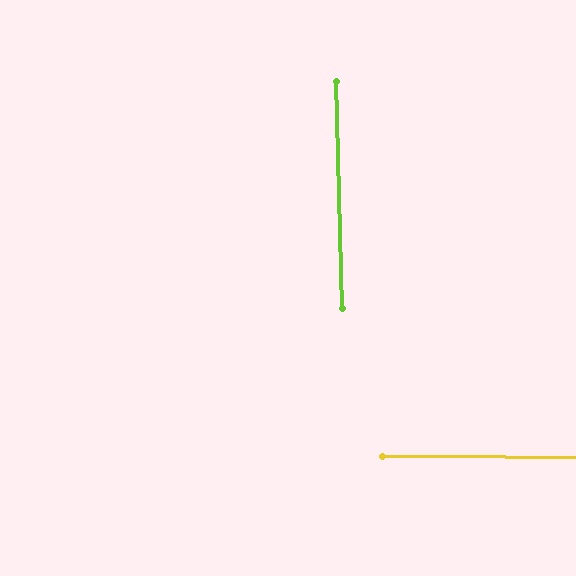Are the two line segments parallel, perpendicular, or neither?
Perpendicular — they meet at approximately 88°.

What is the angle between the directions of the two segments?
Approximately 88 degrees.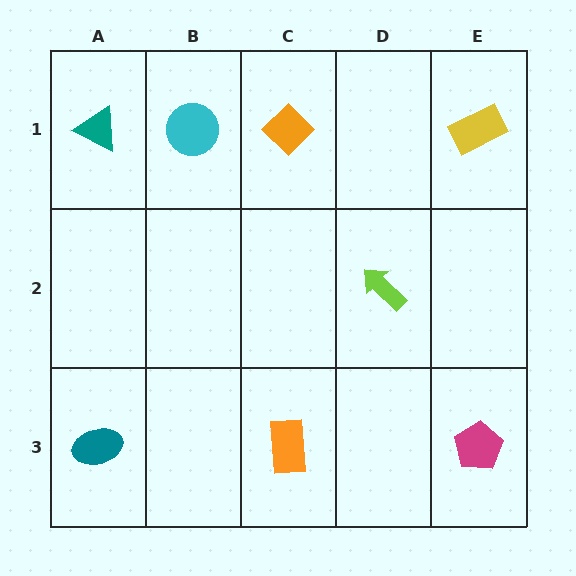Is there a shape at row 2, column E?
No, that cell is empty.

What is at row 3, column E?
A magenta pentagon.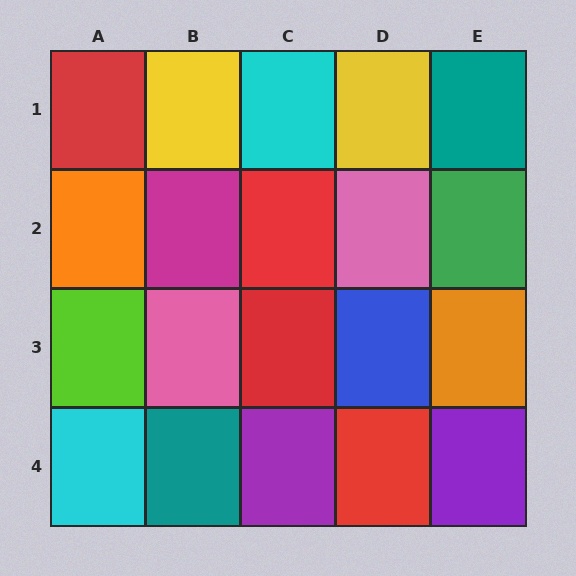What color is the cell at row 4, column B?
Teal.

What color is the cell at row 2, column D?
Pink.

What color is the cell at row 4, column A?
Cyan.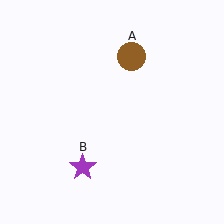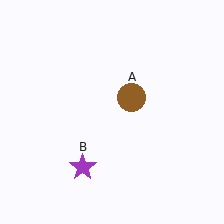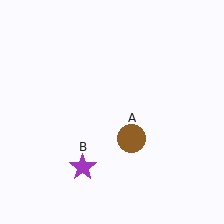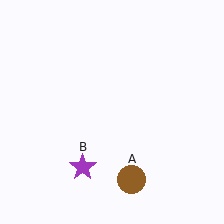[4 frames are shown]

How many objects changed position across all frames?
1 object changed position: brown circle (object A).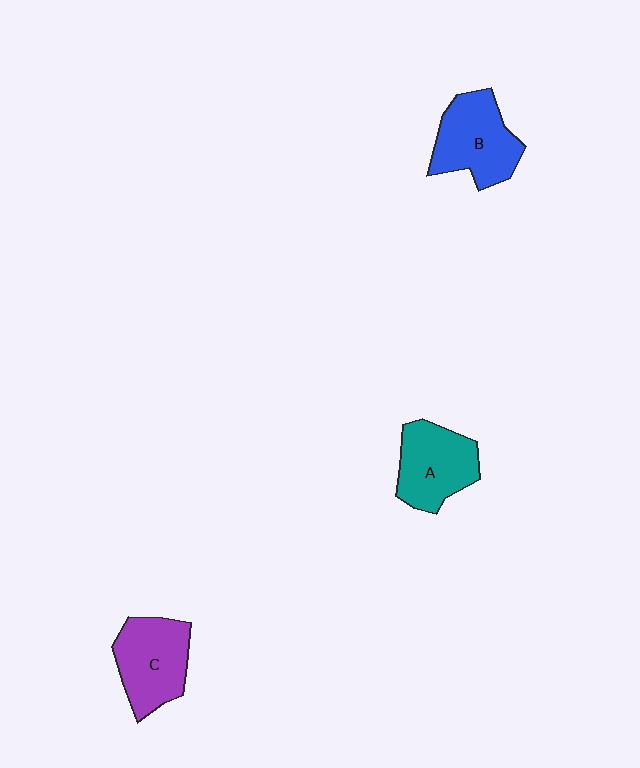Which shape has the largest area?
Shape B (blue).